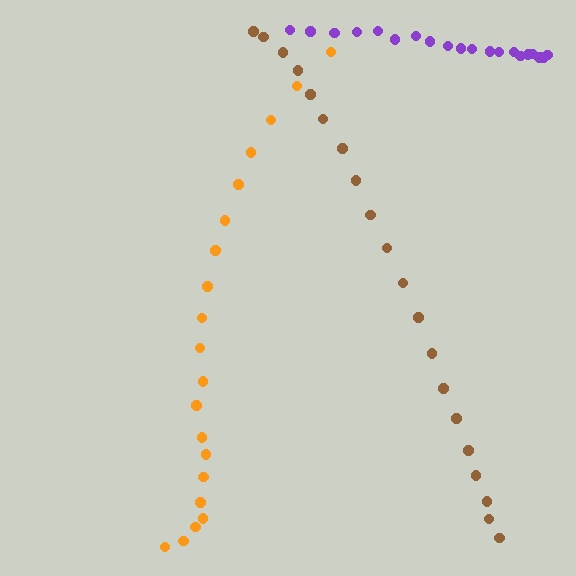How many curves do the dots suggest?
There are 3 distinct paths.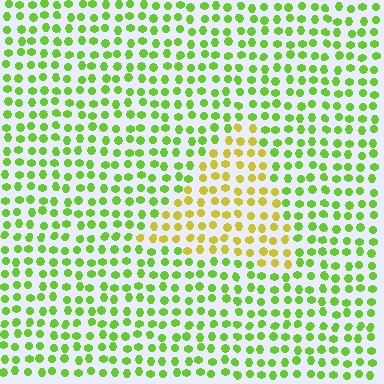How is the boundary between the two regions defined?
The boundary is defined purely by a slight shift in hue (about 42 degrees). Spacing, size, and orientation are identical on both sides.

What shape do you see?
I see a triangle.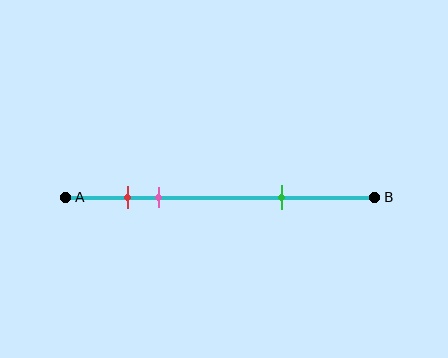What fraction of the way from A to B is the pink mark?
The pink mark is approximately 30% (0.3) of the way from A to B.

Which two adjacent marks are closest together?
The red and pink marks are the closest adjacent pair.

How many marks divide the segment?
There are 3 marks dividing the segment.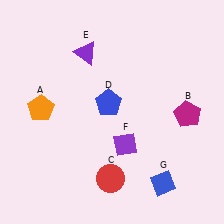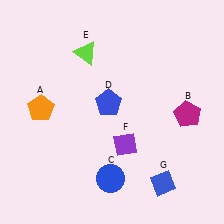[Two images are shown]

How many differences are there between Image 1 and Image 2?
There are 2 differences between the two images.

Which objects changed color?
C changed from red to blue. E changed from purple to lime.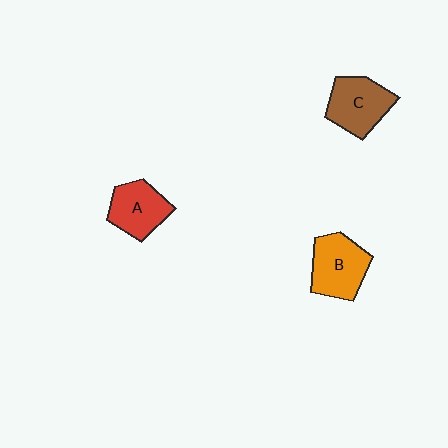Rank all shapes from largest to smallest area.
From largest to smallest: B (orange), C (brown), A (red).